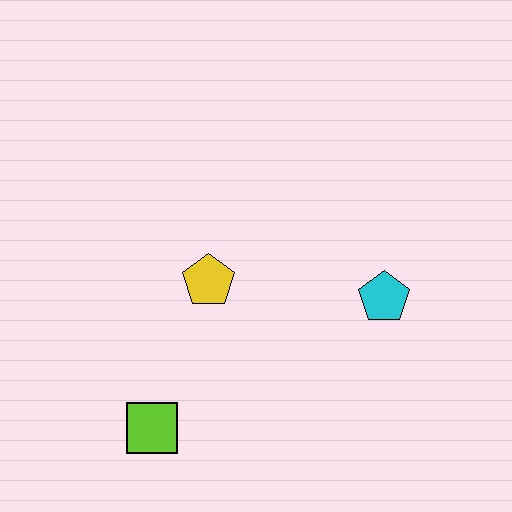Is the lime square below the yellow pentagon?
Yes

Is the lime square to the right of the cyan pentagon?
No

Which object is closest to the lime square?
The yellow pentagon is closest to the lime square.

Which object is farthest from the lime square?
The cyan pentagon is farthest from the lime square.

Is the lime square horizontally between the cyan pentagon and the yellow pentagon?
No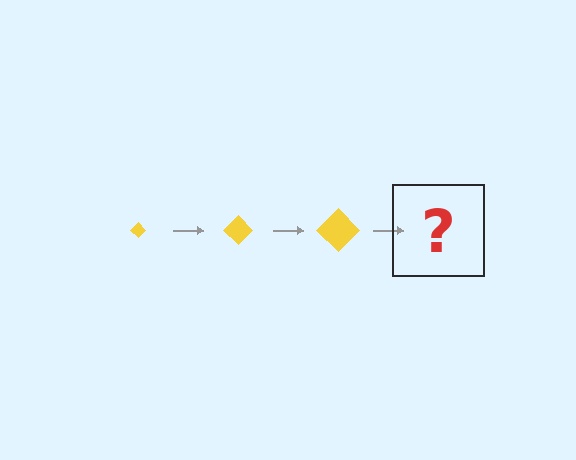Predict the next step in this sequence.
The next step is a yellow diamond, larger than the previous one.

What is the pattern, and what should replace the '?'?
The pattern is that the diamond gets progressively larger each step. The '?' should be a yellow diamond, larger than the previous one.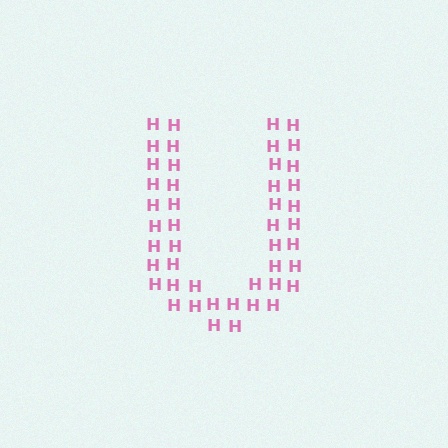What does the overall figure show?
The overall figure shows the letter U.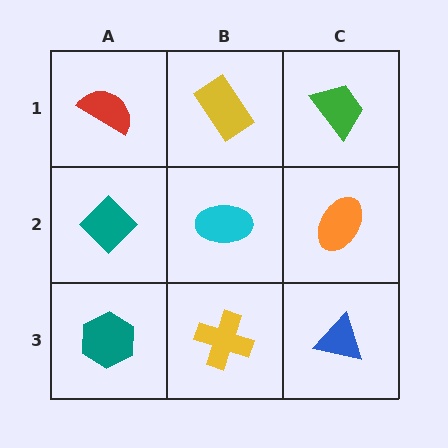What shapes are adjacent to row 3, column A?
A teal diamond (row 2, column A), a yellow cross (row 3, column B).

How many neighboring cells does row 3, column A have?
2.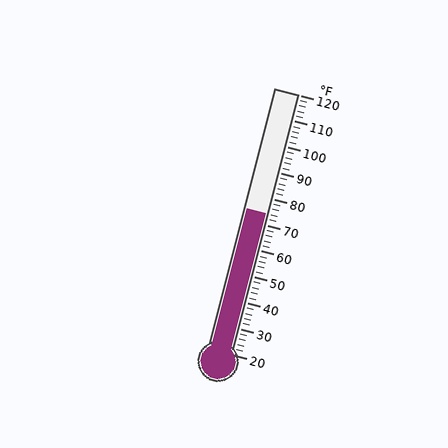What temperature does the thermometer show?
The thermometer shows approximately 74°F.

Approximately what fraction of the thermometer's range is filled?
The thermometer is filled to approximately 55% of its range.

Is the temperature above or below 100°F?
The temperature is below 100°F.